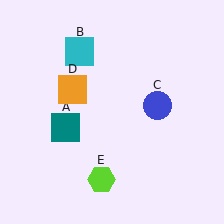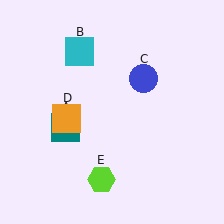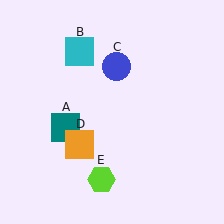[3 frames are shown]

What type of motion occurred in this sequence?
The blue circle (object C), orange square (object D) rotated counterclockwise around the center of the scene.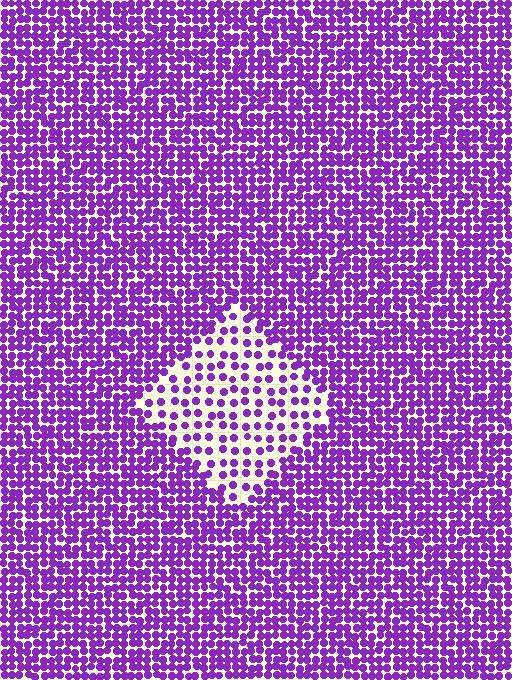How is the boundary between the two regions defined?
The boundary is defined by a change in element density (approximately 2.3x ratio). All elements are the same color, size, and shape.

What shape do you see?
I see a diamond.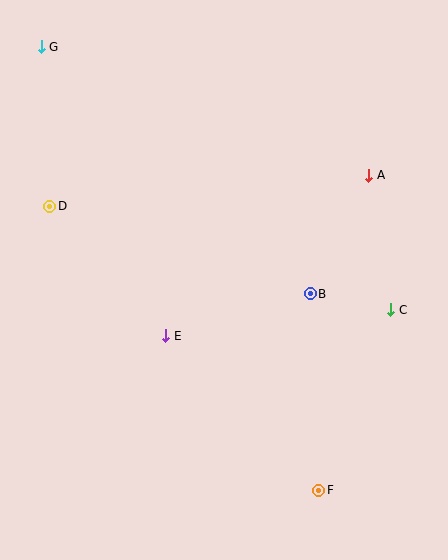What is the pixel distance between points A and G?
The distance between A and G is 352 pixels.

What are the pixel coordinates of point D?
Point D is at (50, 206).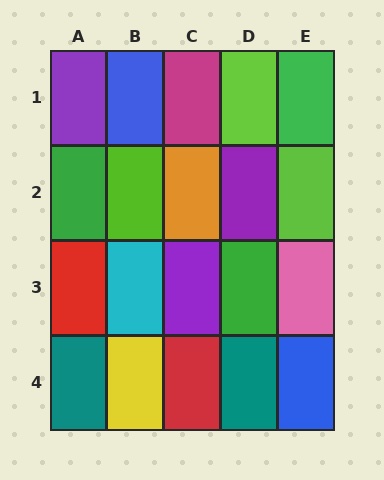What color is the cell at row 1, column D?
Lime.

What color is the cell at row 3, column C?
Purple.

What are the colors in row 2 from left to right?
Green, lime, orange, purple, lime.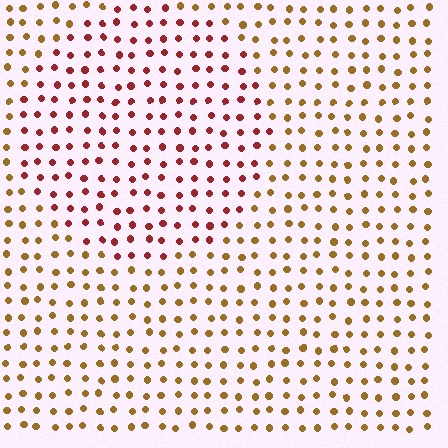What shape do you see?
I see a circle.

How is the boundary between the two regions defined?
The boundary is defined purely by a slight shift in hue (about 43 degrees). Spacing, size, and orientation are identical on both sides.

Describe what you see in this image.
The image is filled with small brown elements in a uniform arrangement. A circle-shaped region is visible where the elements are tinted to a slightly different hue, forming a subtle color boundary.